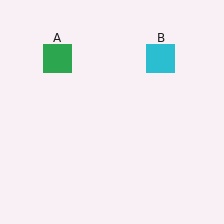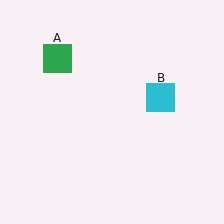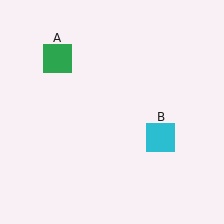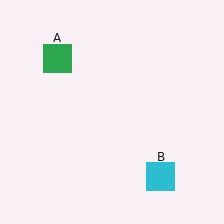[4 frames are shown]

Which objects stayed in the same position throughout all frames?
Green square (object A) remained stationary.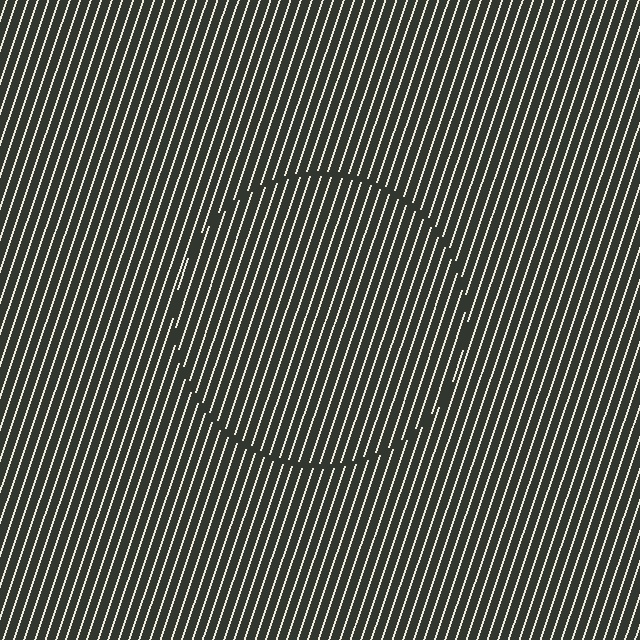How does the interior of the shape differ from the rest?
The interior of the shape contains the same grating, shifted by half a period — the contour is defined by the phase discontinuity where line-ends from the inner and outer gratings abut.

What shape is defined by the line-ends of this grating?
An illusory circle. The interior of the shape contains the same grating, shifted by half a period — the contour is defined by the phase discontinuity where line-ends from the inner and outer gratings abut.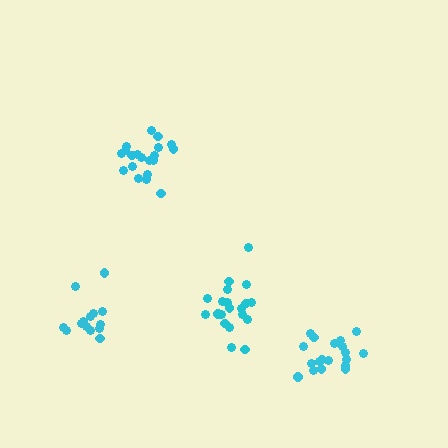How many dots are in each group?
Group 1: 20 dots, Group 2: 14 dots, Group 3: 19 dots, Group 4: 20 dots (73 total).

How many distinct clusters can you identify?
There are 4 distinct clusters.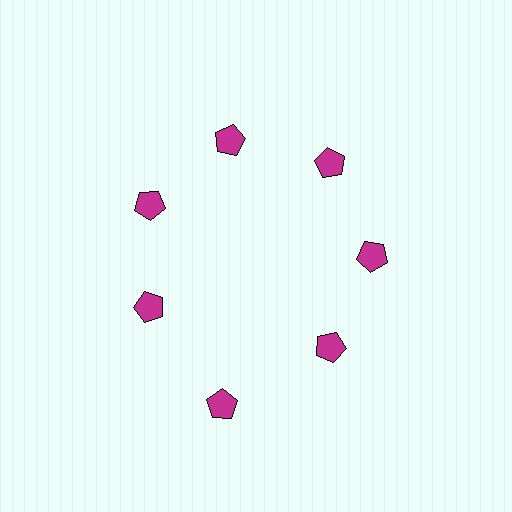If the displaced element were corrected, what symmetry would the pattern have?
It would have 7-fold rotational symmetry — the pattern would map onto itself every 51 degrees.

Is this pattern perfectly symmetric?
No. The 7 magenta pentagons are arranged in a ring, but one element near the 6 o'clock position is pushed outward from the center, breaking the 7-fold rotational symmetry.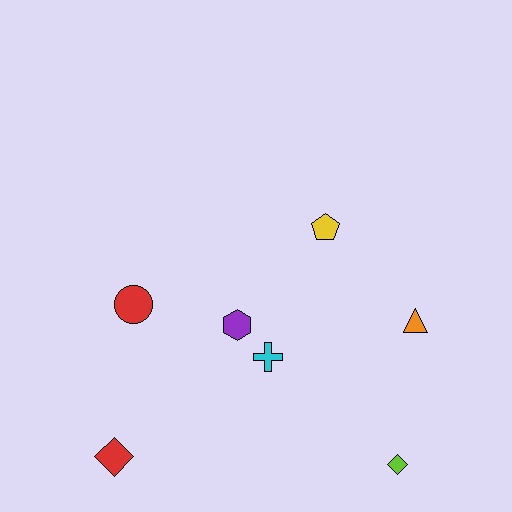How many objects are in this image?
There are 7 objects.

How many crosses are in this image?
There is 1 cross.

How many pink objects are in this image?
There are no pink objects.